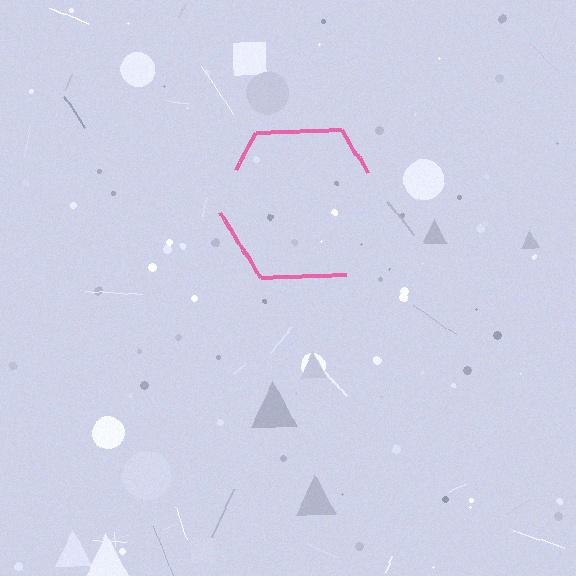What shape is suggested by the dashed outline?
The dashed outline suggests a hexagon.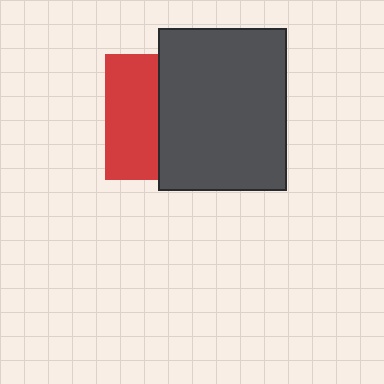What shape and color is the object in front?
The object in front is a dark gray rectangle.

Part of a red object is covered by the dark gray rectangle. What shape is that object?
It is a square.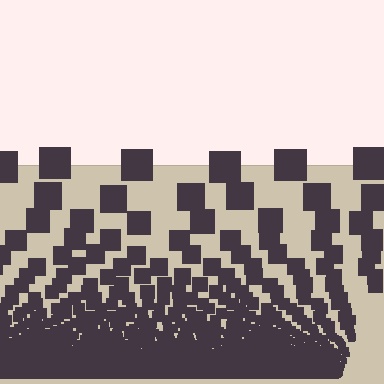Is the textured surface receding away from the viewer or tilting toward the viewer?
The surface appears to tilt toward the viewer. Texture elements get larger and sparser toward the top.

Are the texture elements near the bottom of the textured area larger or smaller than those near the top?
Smaller. The gradient is inverted — elements near the bottom are smaller and denser.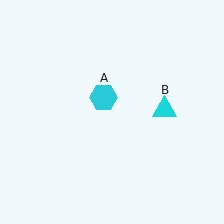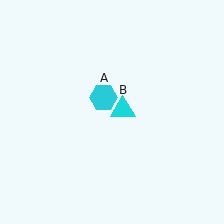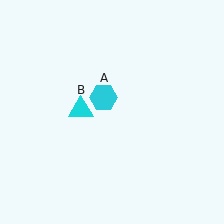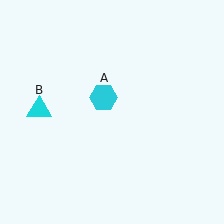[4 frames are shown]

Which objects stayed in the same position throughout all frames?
Cyan hexagon (object A) remained stationary.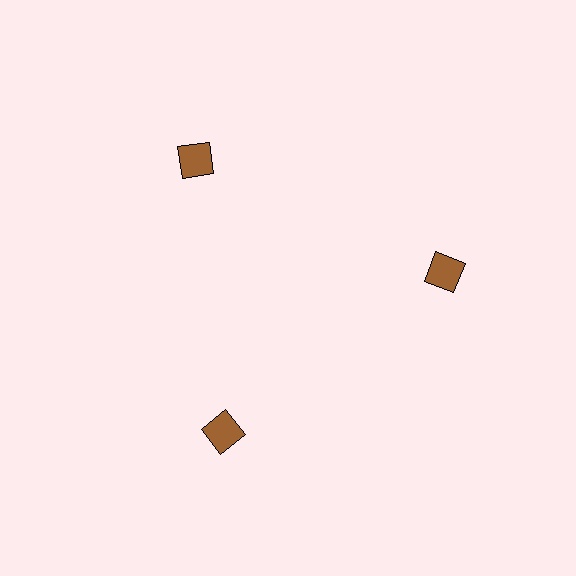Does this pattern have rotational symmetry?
Yes, this pattern has 3-fold rotational symmetry. It looks the same after rotating 120 degrees around the center.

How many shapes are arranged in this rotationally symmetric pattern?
There are 3 shapes, arranged in 3 groups of 1.